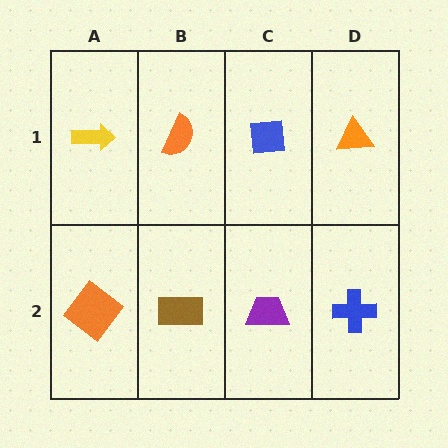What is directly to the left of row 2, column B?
An orange diamond.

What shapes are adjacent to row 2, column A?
A yellow arrow (row 1, column A), a brown rectangle (row 2, column B).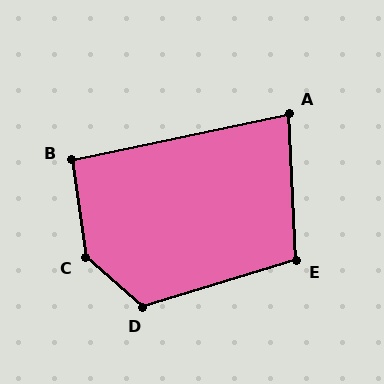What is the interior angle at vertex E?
Approximately 104 degrees (obtuse).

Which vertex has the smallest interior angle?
A, at approximately 81 degrees.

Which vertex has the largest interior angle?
C, at approximately 139 degrees.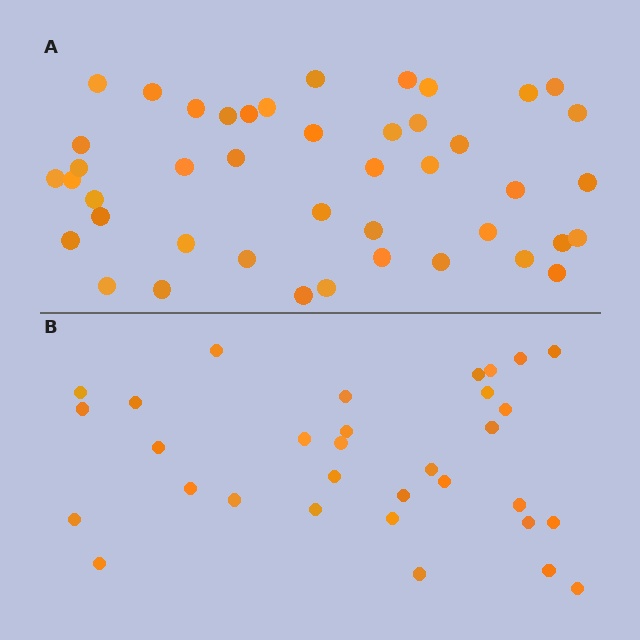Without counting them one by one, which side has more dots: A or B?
Region A (the top region) has more dots.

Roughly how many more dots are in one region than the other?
Region A has roughly 12 or so more dots than region B.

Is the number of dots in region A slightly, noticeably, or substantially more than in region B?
Region A has noticeably more, but not dramatically so. The ratio is roughly 1.4 to 1.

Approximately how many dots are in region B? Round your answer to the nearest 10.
About 30 dots. (The exact count is 32, which rounds to 30.)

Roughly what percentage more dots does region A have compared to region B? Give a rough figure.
About 40% more.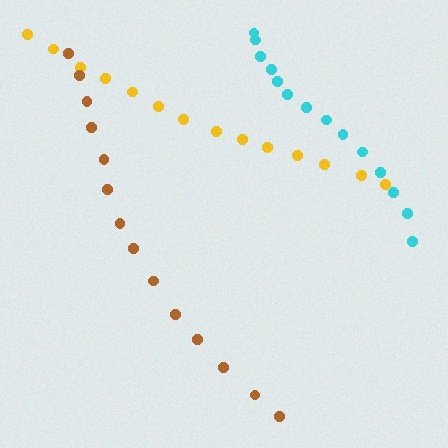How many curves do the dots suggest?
There are 3 distinct paths.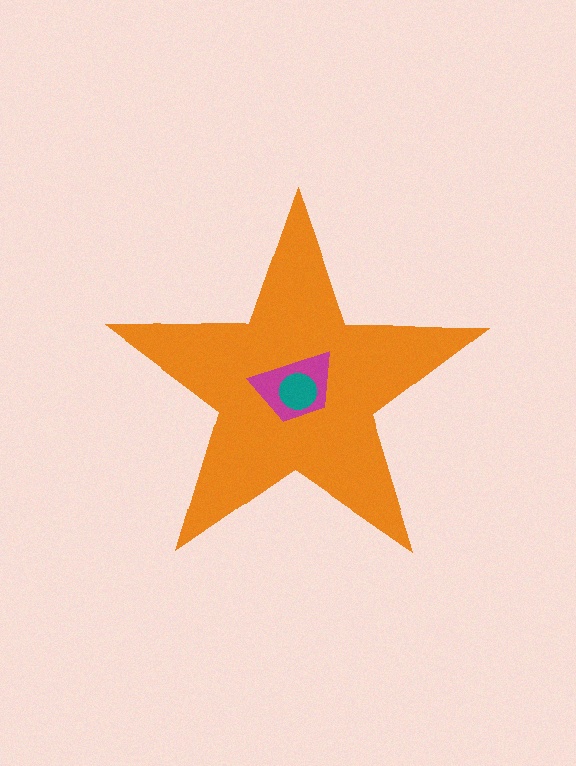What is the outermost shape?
The orange star.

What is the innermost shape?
The teal circle.